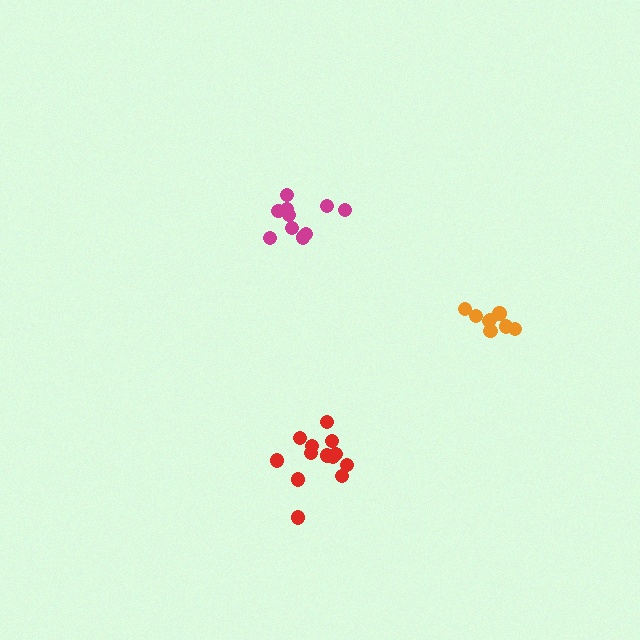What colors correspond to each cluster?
The clusters are colored: magenta, red, orange.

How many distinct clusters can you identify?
There are 3 distinct clusters.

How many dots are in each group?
Group 1: 10 dots, Group 2: 13 dots, Group 3: 8 dots (31 total).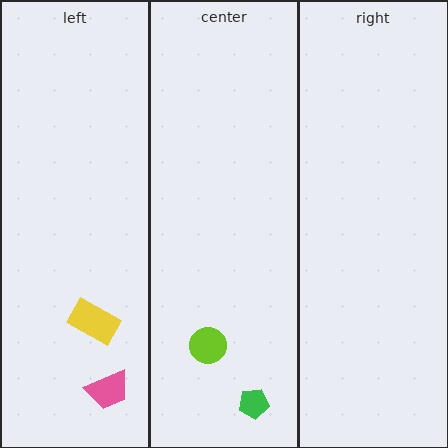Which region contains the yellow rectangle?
The left region.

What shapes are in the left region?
The yellow rectangle, the pink trapezoid.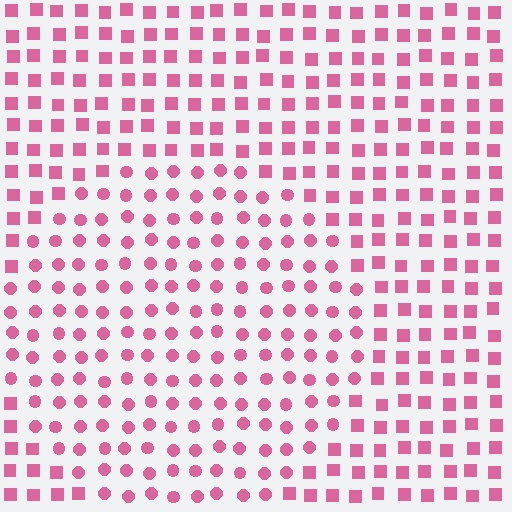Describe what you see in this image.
The image is filled with small pink elements arranged in a uniform grid. A circle-shaped region contains circles, while the surrounding area contains squares. The boundary is defined purely by the change in element shape.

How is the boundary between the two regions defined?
The boundary is defined by a change in element shape: circles inside vs. squares outside. All elements share the same color and spacing.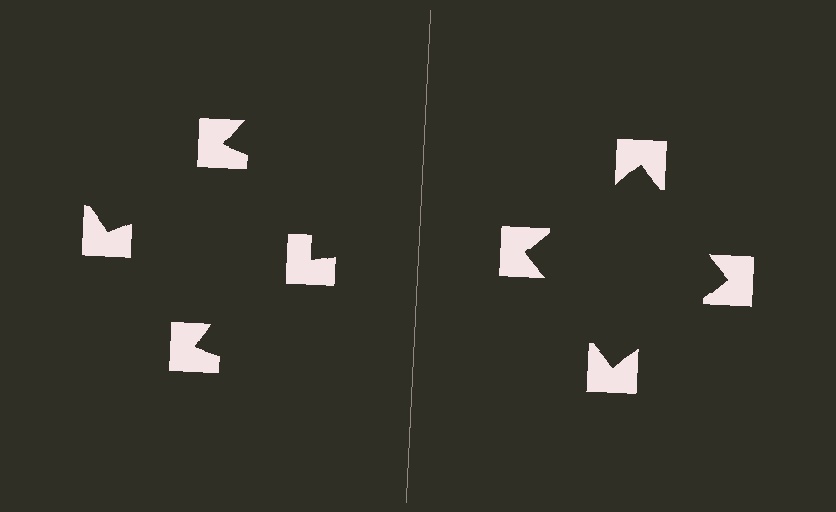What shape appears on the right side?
An illusory square.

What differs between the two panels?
The notched squares are positioned identically on both sides; only the wedge orientations differ. On the right they align to a square; on the left they are misaligned.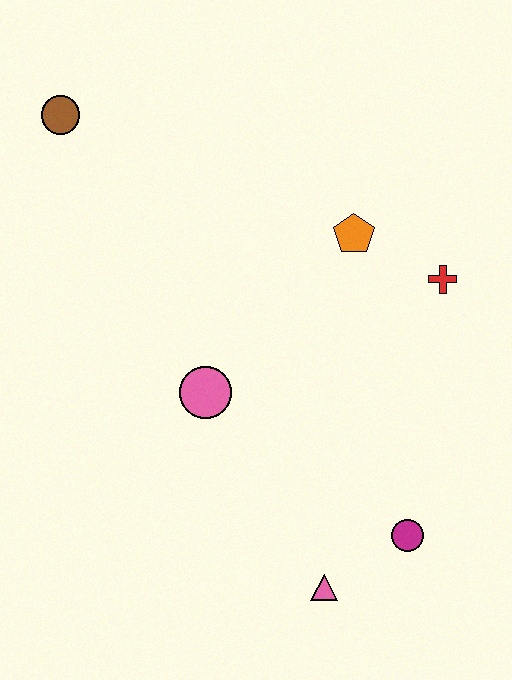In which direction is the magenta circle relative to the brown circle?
The magenta circle is below the brown circle.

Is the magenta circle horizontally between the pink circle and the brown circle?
No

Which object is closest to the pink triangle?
The magenta circle is closest to the pink triangle.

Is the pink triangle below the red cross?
Yes